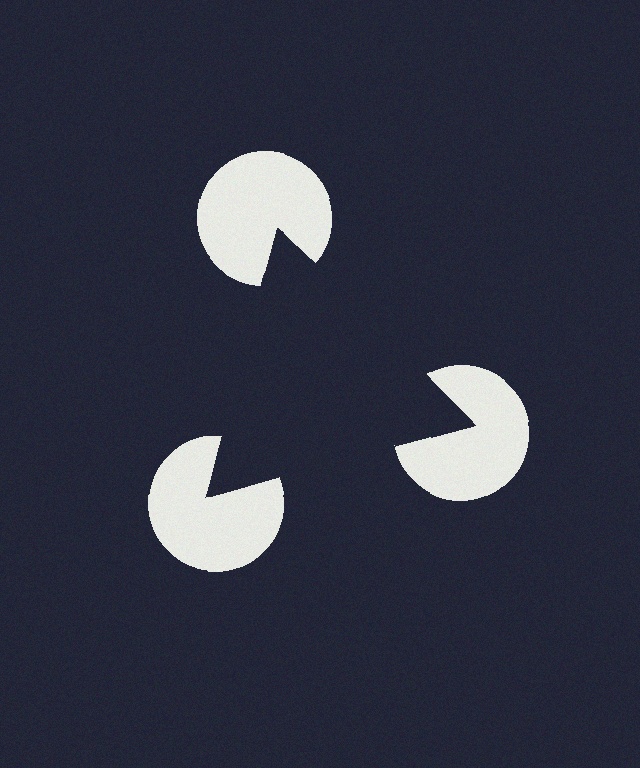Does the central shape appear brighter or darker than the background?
It typically appears slightly darker than the background, even though no actual brightness change is drawn.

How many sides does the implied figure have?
3 sides.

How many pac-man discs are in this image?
There are 3 — one at each vertex of the illusory triangle.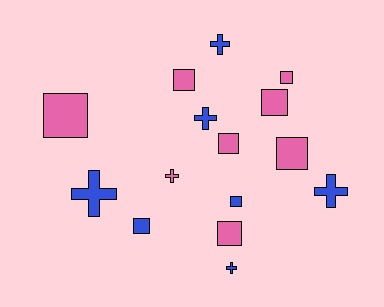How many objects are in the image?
There are 15 objects.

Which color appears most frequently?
Pink, with 8 objects.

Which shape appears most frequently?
Square, with 9 objects.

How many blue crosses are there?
There are 5 blue crosses.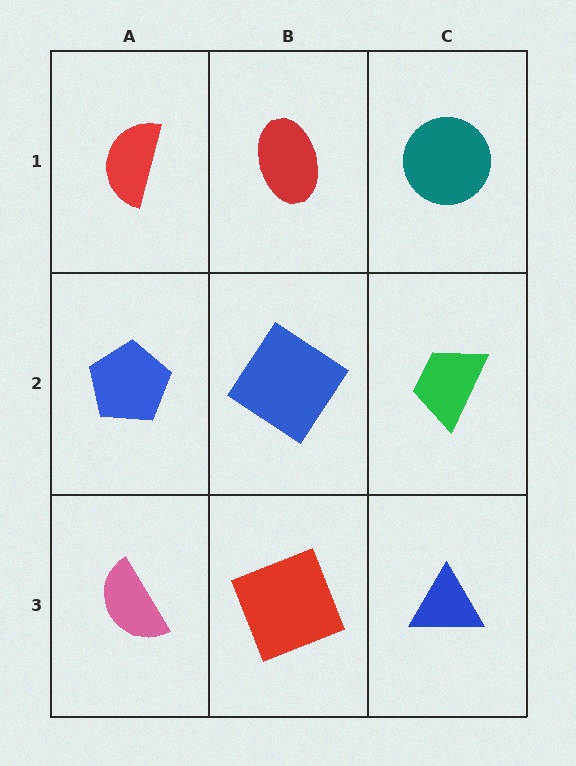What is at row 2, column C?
A green trapezoid.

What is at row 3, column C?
A blue triangle.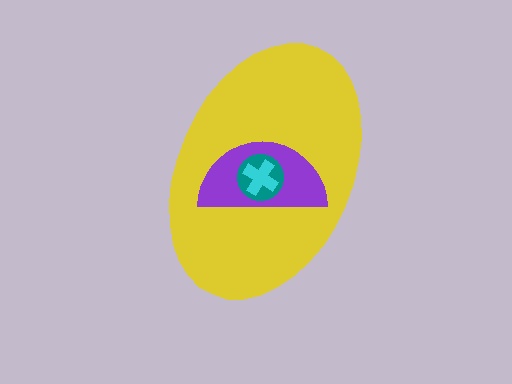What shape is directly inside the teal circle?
The cyan cross.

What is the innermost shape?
The cyan cross.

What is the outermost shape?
The yellow ellipse.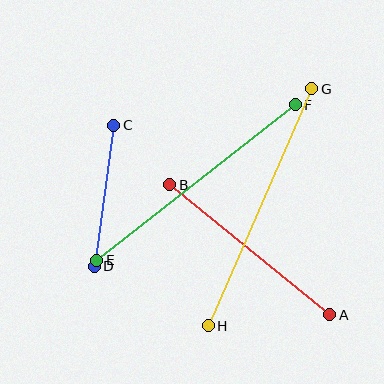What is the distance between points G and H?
The distance is approximately 258 pixels.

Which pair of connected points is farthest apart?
Points G and H are farthest apart.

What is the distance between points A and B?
The distance is approximately 206 pixels.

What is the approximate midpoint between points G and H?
The midpoint is at approximately (260, 207) pixels.